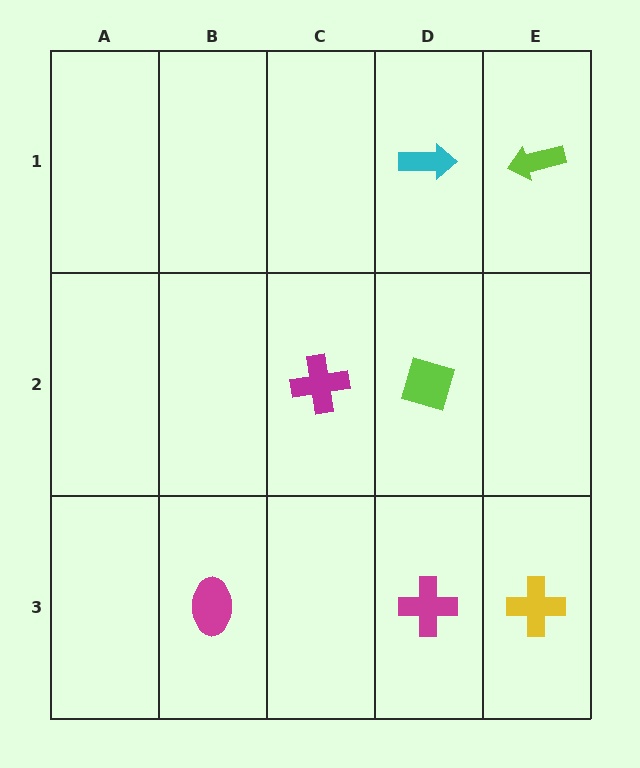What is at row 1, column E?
A lime arrow.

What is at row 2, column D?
A lime diamond.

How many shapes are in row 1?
2 shapes.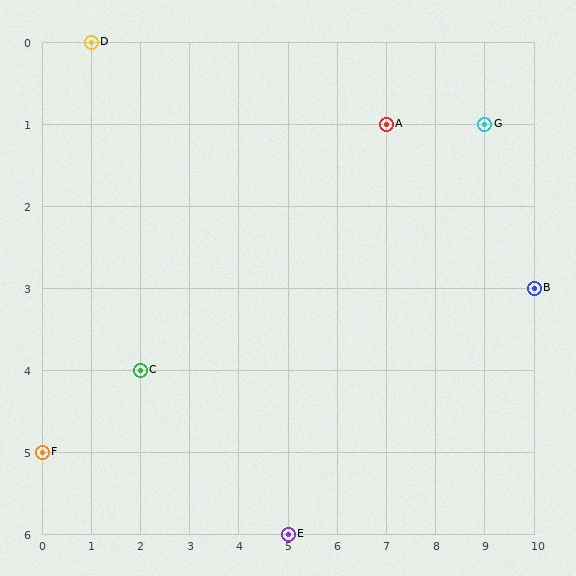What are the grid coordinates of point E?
Point E is at grid coordinates (5, 6).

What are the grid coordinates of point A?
Point A is at grid coordinates (7, 1).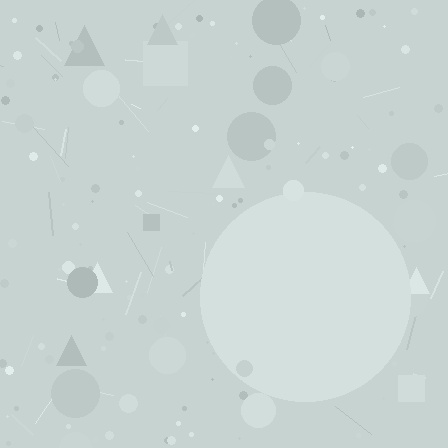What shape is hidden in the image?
A circle is hidden in the image.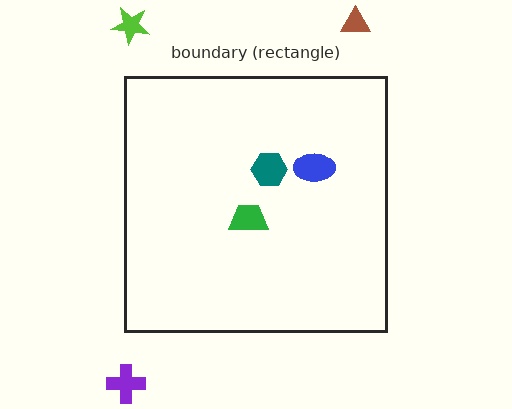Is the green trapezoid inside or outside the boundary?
Inside.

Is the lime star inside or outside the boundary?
Outside.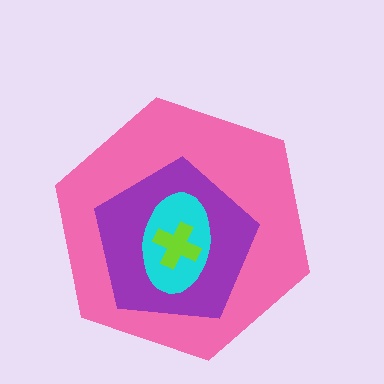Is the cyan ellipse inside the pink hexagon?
Yes.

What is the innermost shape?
The lime cross.